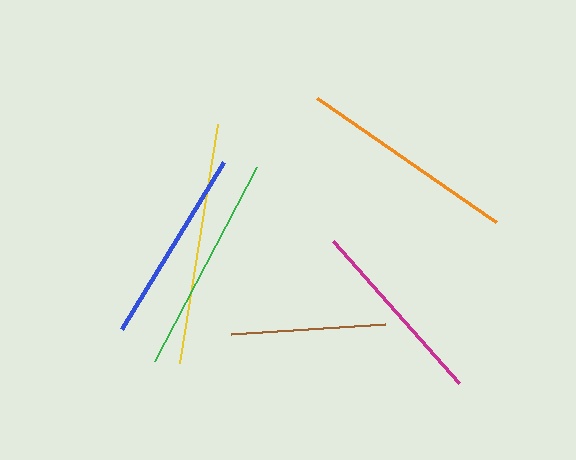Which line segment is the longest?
The yellow line is the longest at approximately 242 pixels.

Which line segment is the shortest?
The brown line is the shortest at approximately 154 pixels.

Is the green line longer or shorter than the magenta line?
The green line is longer than the magenta line.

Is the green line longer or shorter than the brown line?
The green line is longer than the brown line.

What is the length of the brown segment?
The brown segment is approximately 154 pixels long.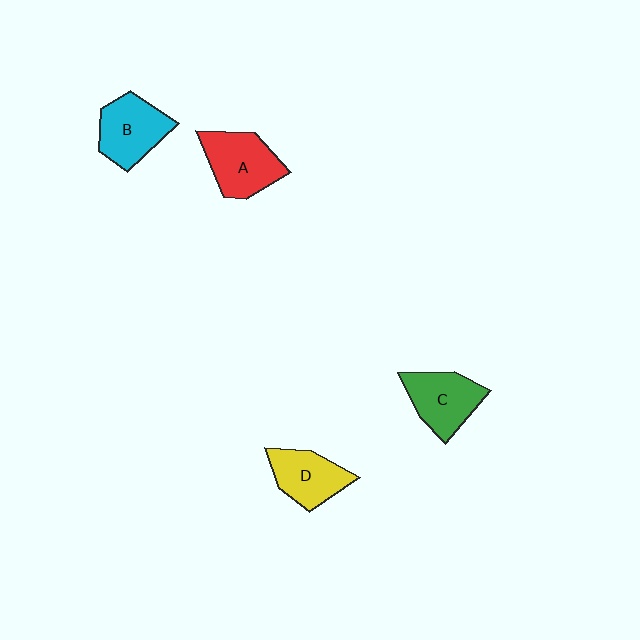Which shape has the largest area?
Shape A (red).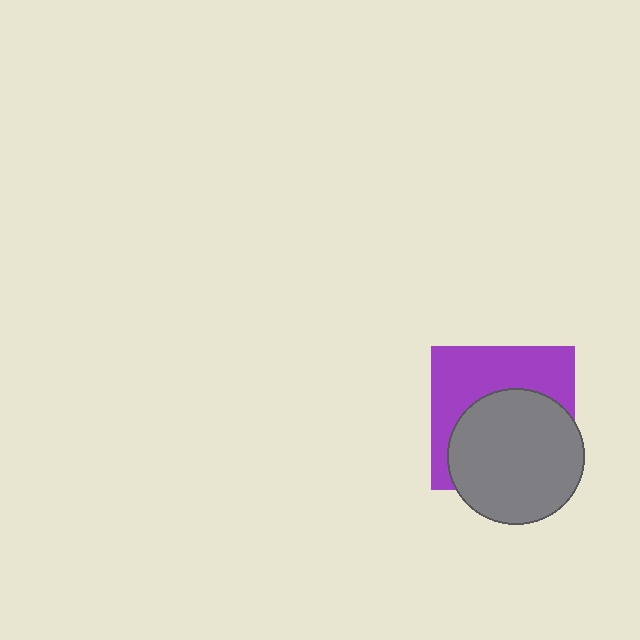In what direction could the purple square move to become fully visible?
The purple square could move up. That would shift it out from behind the gray circle entirely.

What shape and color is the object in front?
The object in front is a gray circle.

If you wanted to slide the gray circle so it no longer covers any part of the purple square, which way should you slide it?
Slide it down — that is the most direct way to separate the two shapes.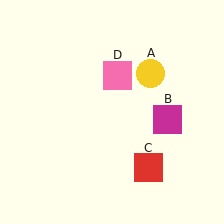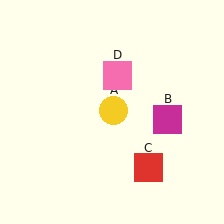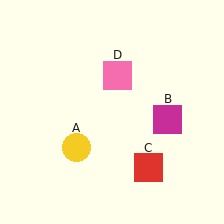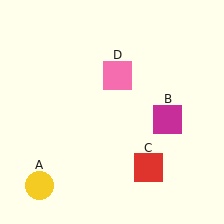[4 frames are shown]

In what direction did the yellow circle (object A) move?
The yellow circle (object A) moved down and to the left.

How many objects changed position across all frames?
1 object changed position: yellow circle (object A).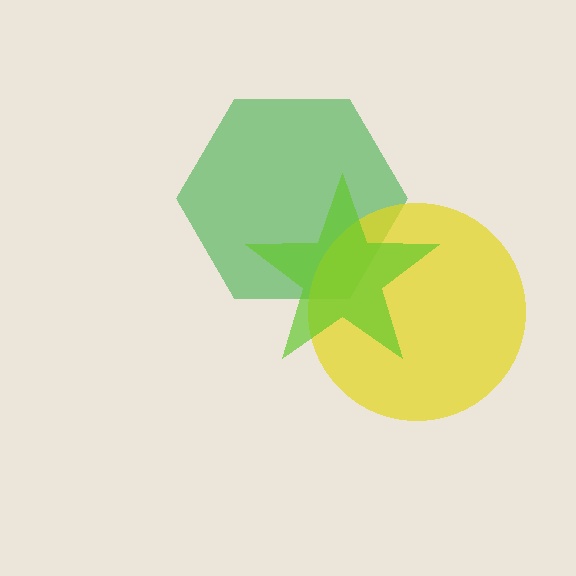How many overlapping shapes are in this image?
There are 3 overlapping shapes in the image.